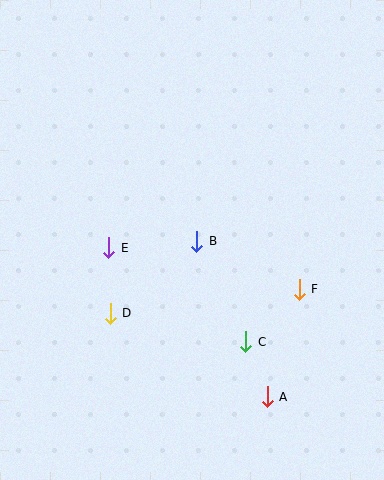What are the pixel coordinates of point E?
Point E is at (109, 248).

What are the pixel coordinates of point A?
Point A is at (267, 397).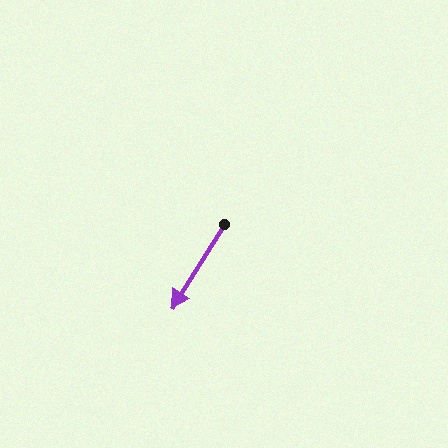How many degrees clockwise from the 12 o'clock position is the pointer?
Approximately 212 degrees.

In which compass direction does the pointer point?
Southwest.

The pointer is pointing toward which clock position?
Roughly 7 o'clock.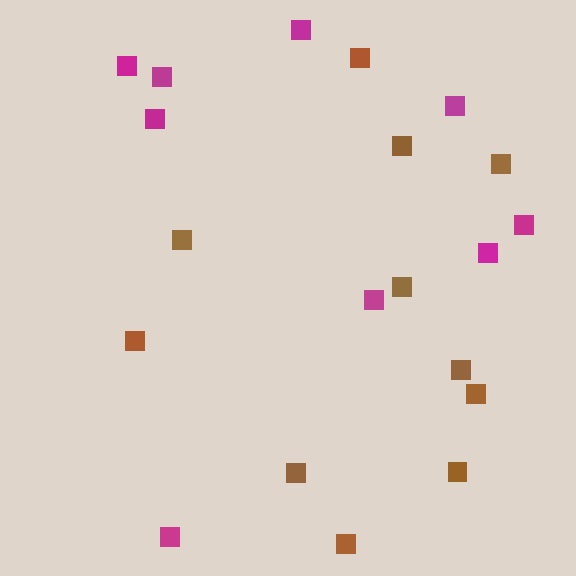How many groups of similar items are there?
There are 2 groups: one group of magenta squares (9) and one group of brown squares (11).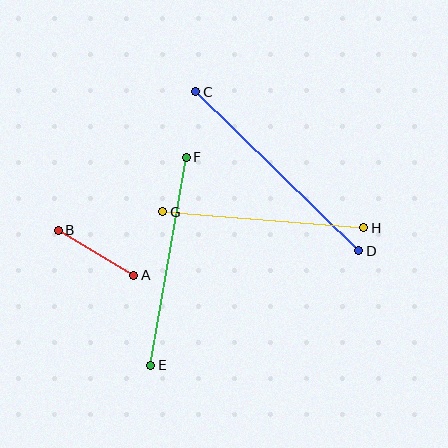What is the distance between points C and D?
The distance is approximately 228 pixels.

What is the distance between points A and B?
The distance is approximately 88 pixels.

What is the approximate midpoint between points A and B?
The midpoint is at approximately (96, 253) pixels.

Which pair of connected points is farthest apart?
Points C and D are farthest apart.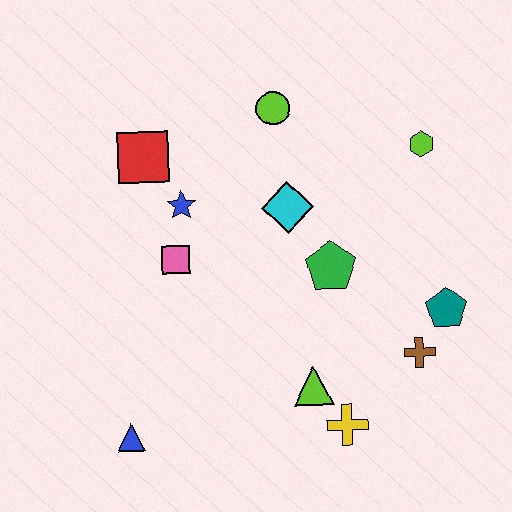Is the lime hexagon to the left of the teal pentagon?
Yes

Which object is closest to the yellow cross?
The lime triangle is closest to the yellow cross.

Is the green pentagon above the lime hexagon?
No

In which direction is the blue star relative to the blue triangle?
The blue star is above the blue triangle.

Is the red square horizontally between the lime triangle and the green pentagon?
No